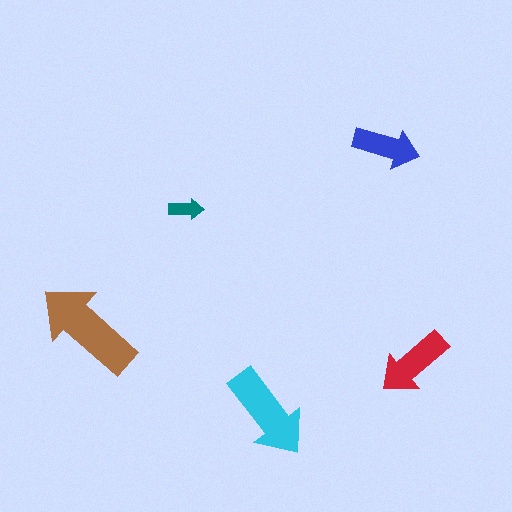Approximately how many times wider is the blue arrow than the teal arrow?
About 2 times wider.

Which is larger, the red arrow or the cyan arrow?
The cyan one.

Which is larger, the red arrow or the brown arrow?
The brown one.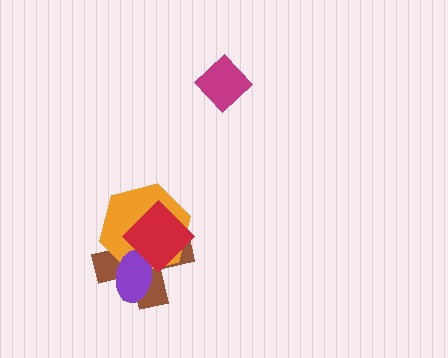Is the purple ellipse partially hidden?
Yes, it is partially covered by another shape.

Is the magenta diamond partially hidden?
No, no other shape covers it.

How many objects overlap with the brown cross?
3 objects overlap with the brown cross.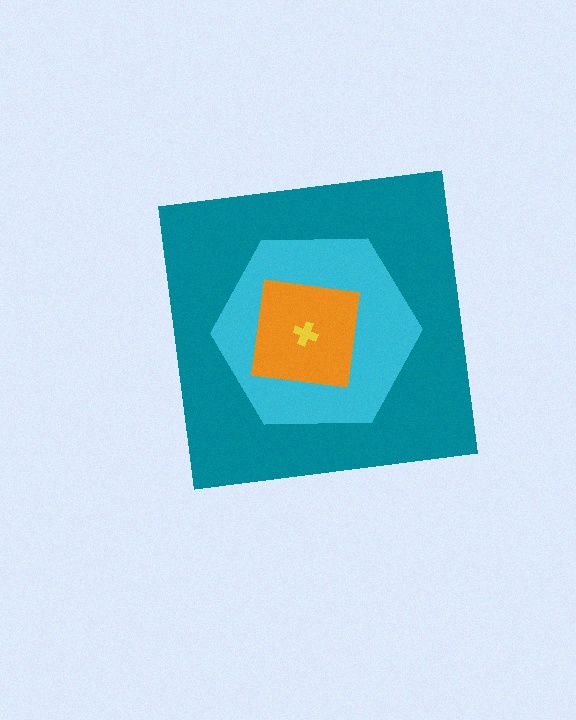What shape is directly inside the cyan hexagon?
The orange square.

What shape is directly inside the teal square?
The cyan hexagon.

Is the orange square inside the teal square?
Yes.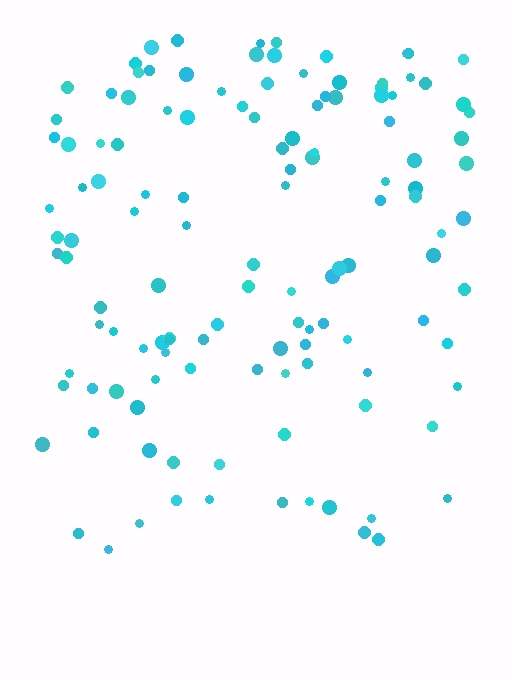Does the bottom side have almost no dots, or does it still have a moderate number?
Still a moderate number, just noticeably fewer than the top.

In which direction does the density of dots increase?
From bottom to top, with the top side densest.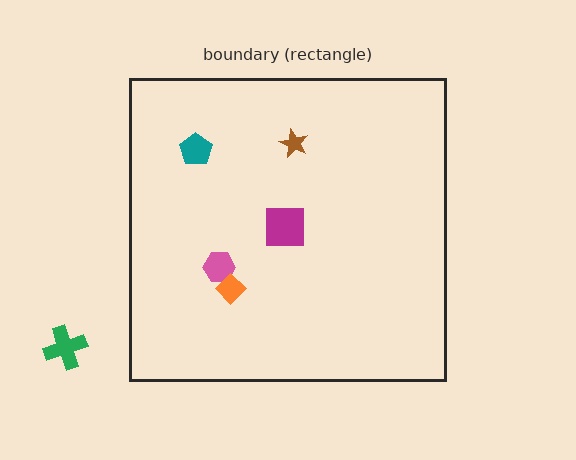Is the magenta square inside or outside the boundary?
Inside.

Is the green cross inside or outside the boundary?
Outside.